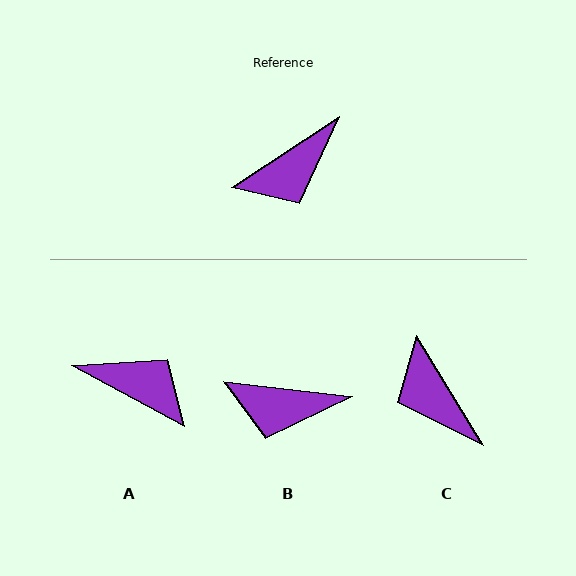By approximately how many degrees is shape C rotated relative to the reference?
Approximately 92 degrees clockwise.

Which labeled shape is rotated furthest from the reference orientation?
A, about 118 degrees away.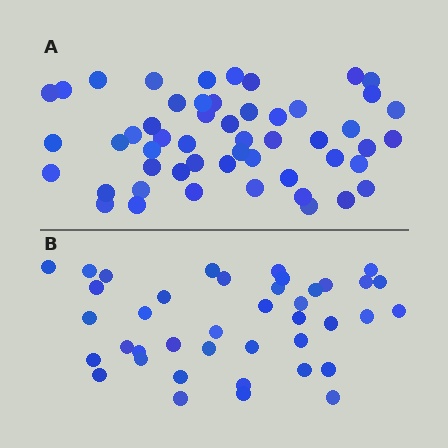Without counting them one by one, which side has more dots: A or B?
Region A (the top region) has more dots.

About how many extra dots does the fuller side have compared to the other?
Region A has roughly 12 or so more dots than region B.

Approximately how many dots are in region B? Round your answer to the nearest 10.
About 40 dots.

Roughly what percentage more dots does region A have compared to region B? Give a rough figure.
About 30% more.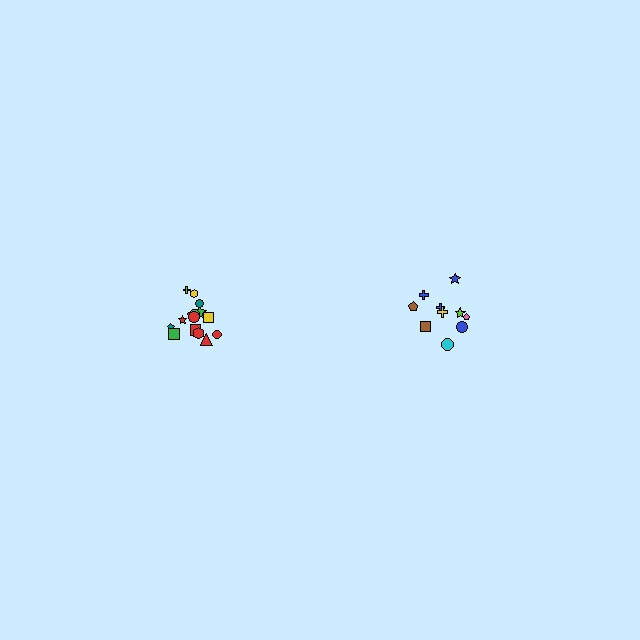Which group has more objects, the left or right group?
The left group.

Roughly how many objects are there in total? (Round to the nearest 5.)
Roughly 25 objects in total.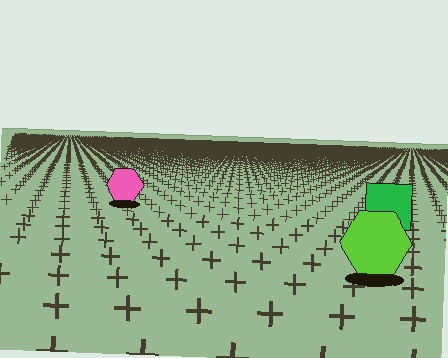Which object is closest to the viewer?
The lime hexagon is closest. The texture marks near it are larger and more spread out.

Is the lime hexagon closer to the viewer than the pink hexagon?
Yes. The lime hexagon is closer — you can tell from the texture gradient: the ground texture is coarser near it.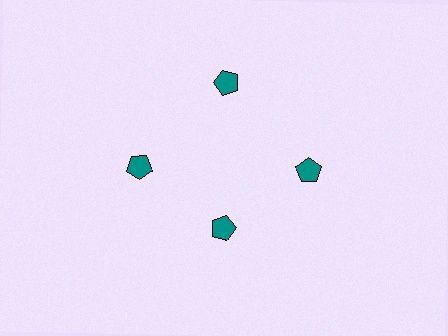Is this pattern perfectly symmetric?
No. The 4 teal pentagons are arranged in a ring, but one element near the 6 o'clock position is pulled inward toward the center, breaking the 4-fold rotational symmetry.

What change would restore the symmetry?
The symmetry would be restored by moving it outward, back onto the ring so that all 4 pentagons sit at equal angles and equal distance from the center.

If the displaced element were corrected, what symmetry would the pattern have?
It would have 4-fold rotational symmetry — the pattern would map onto itself every 90 degrees.